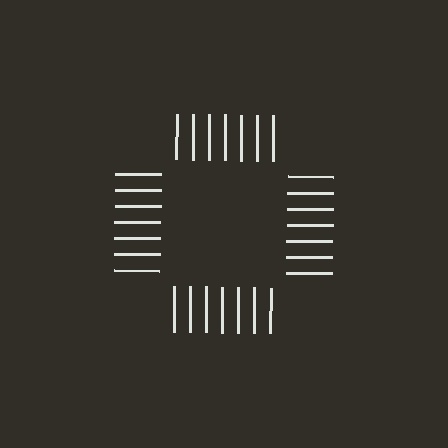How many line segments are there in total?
28 — 7 along each of the 4 edges.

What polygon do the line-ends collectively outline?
An illusory square — the line segments terminate on its edges but no continuous stroke is drawn.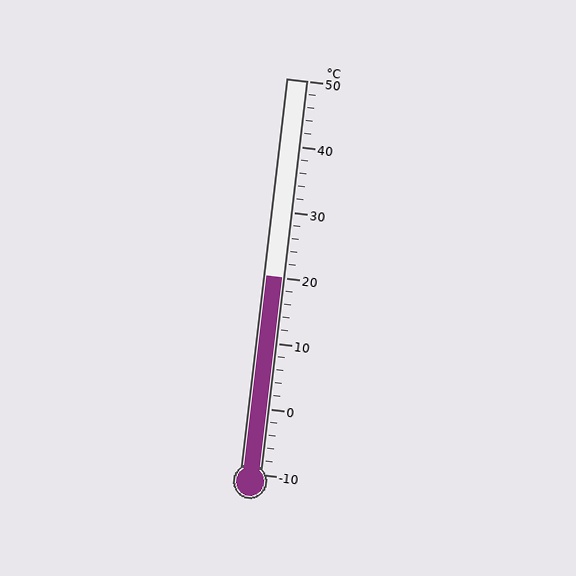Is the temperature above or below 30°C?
The temperature is below 30°C.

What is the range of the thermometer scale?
The thermometer scale ranges from -10°C to 50°C.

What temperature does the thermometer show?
The thermometer shows approximately 20°C.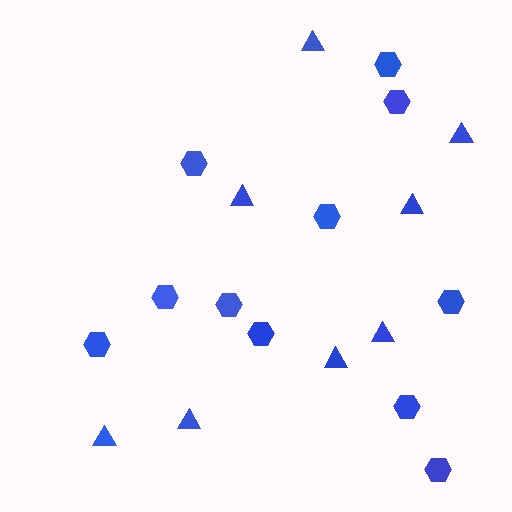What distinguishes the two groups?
There are 2 groups: one group of hexagons (11) and one group of triangles (8).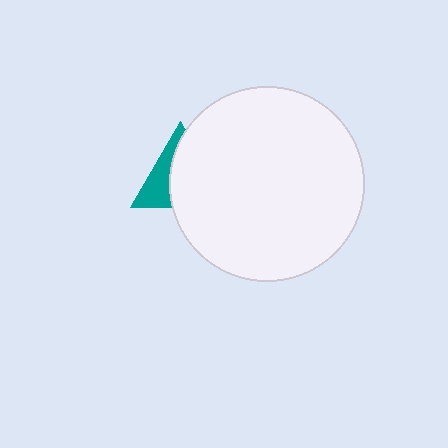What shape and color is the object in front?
The object in front is a white circle.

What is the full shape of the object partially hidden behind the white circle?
The partially hidden object is a teal triangle.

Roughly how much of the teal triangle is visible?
A small part of it is visible (roughly 38%).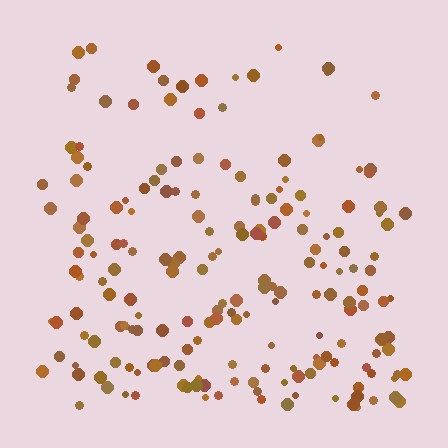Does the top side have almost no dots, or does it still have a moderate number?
Still a moderate number, just noticeably fewer than the bottom.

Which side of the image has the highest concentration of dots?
The bottom.